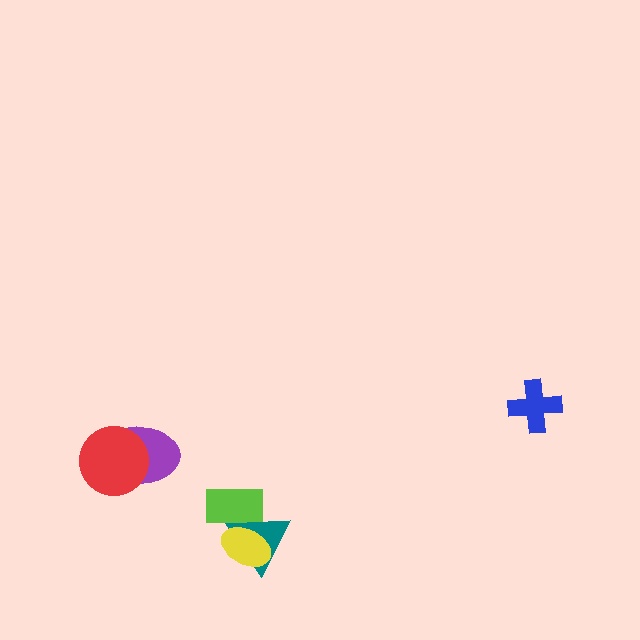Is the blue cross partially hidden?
No, no other shape covers it.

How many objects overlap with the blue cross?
0 objects overlap with the blue cross.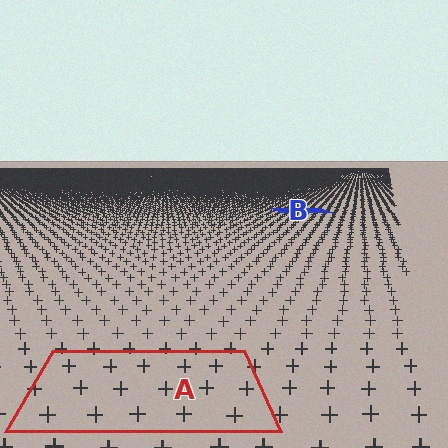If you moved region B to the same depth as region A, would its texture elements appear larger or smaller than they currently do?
They would appear larger. At a closer depth, the same texture elements are projected at a bigger on-screen size.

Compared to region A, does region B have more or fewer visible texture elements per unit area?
Region B has more texture elements per unit area — they are packed more densely because it is farther away.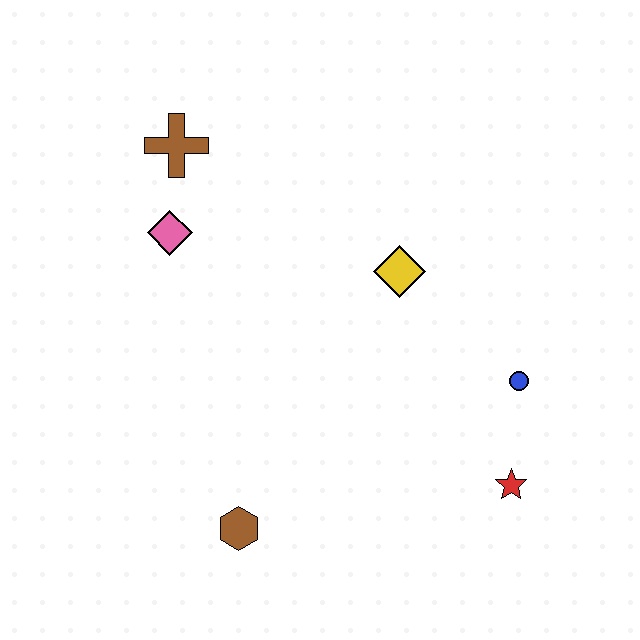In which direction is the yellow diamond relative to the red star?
The yellow diamond is above the red star.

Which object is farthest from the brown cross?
The red star is farthest from the brown cross.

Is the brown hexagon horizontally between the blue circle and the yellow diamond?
No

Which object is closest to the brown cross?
The pink diamond is closest to the brown cross.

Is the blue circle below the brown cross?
Yes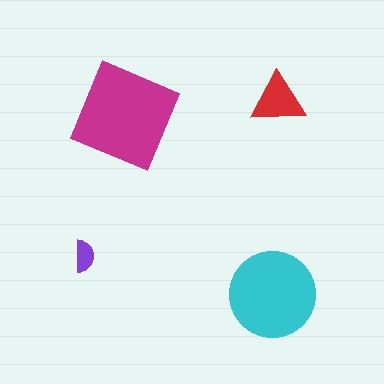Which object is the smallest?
The purple semicircle.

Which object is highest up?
The red triangle is topmost.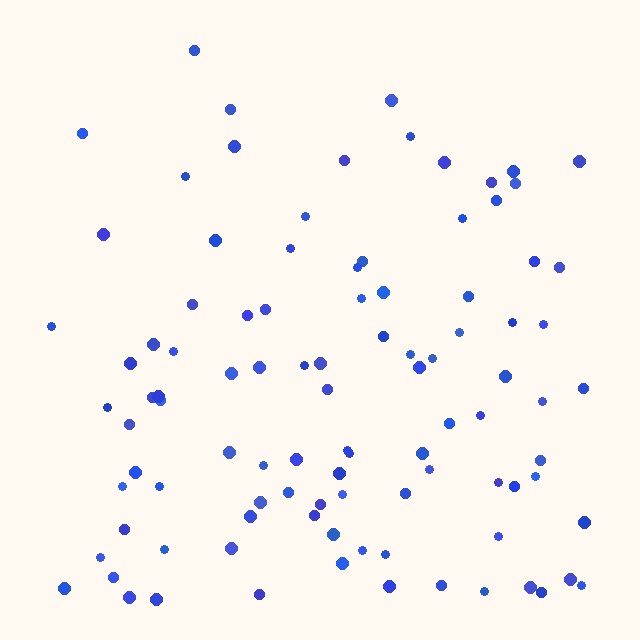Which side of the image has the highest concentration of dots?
The bottom.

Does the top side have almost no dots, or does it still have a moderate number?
Still a moderate number, just noticeably fewer than the bottom.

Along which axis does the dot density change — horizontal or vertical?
Vertical.